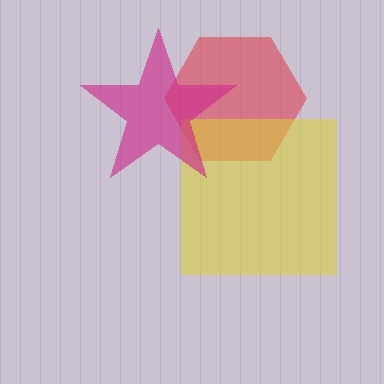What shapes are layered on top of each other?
The layered shapes are: a red hexagon, a yellow square, a magenta star.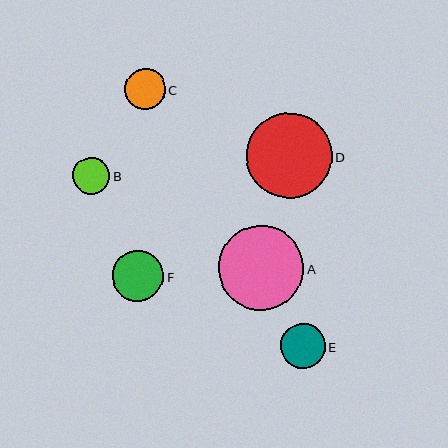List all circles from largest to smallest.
From largest to smallest: D, A, F, E, C, B.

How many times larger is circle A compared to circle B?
Circle A is approximately 2.3 times the size of circle B.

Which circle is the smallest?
Circle B is the smallest with a size of approximately 37 pixels.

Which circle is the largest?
Circle D is the largest with a size of approximately 86 pixels.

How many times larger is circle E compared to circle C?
Circle E is approximately 1.1 times the size of circle C.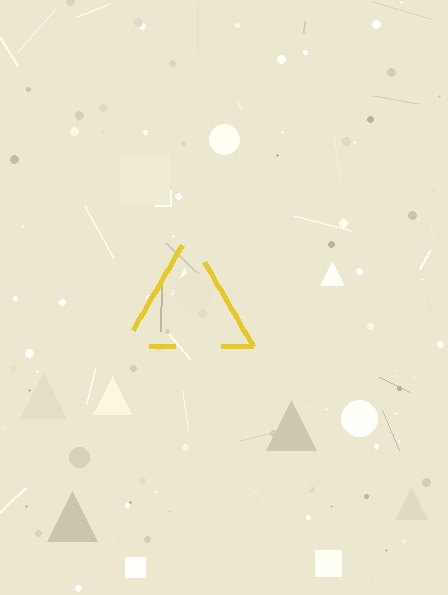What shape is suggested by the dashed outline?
The dashed outline suggests a triangle.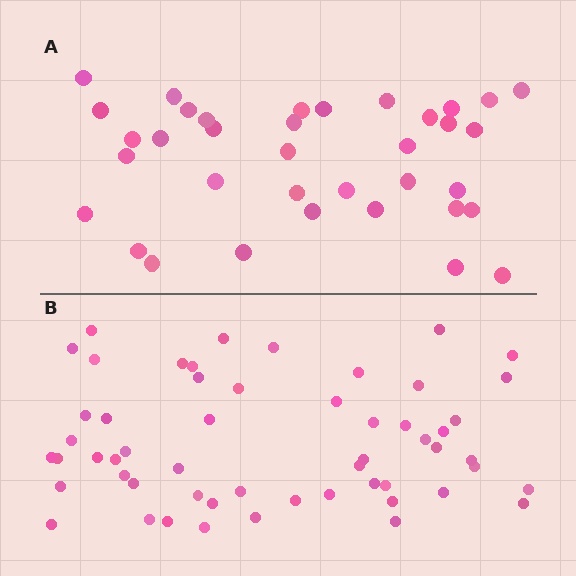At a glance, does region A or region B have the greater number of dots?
Region B (the bottom region) has more dots.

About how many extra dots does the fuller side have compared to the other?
Region B has approximately 20 more dots than region A.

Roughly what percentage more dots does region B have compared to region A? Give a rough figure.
About 55% more.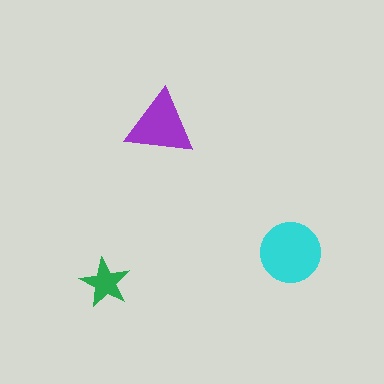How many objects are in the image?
There are 3 objects in the image.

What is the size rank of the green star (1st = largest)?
3rd.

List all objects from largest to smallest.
The cyan circle, the purple triangle, the green star.